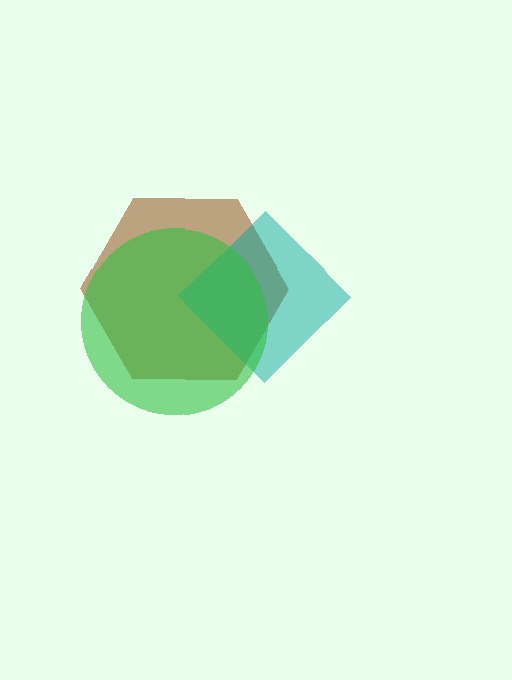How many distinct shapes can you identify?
There are 3 distinct shapes: a brown hexagon, a teal diamond, a green circle.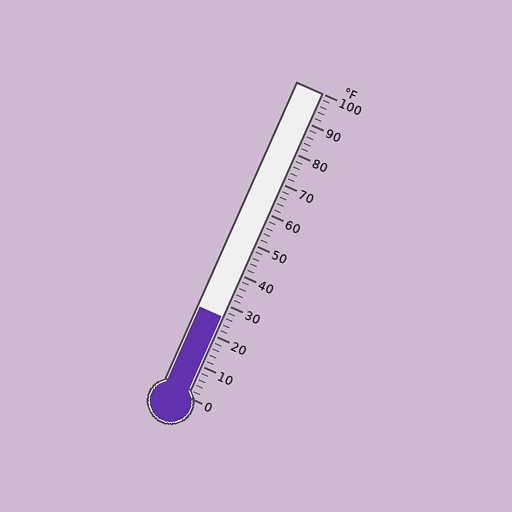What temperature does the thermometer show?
The thermometer shows approximately 26°F.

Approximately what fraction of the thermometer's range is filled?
The thermometer is filled to approximately 25% of its range.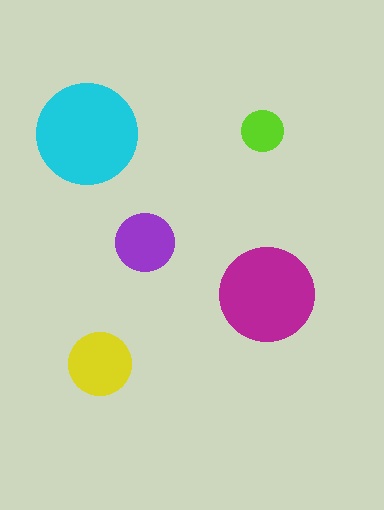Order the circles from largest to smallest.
the cyan one, the magenta one, the yellow one, the purple one, the lime one.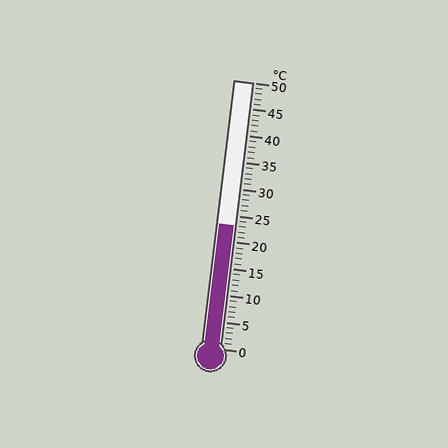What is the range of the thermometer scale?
The thermometer scale ranges from 0°C to 50°C.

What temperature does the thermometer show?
The thermometer shows approximately 23°C.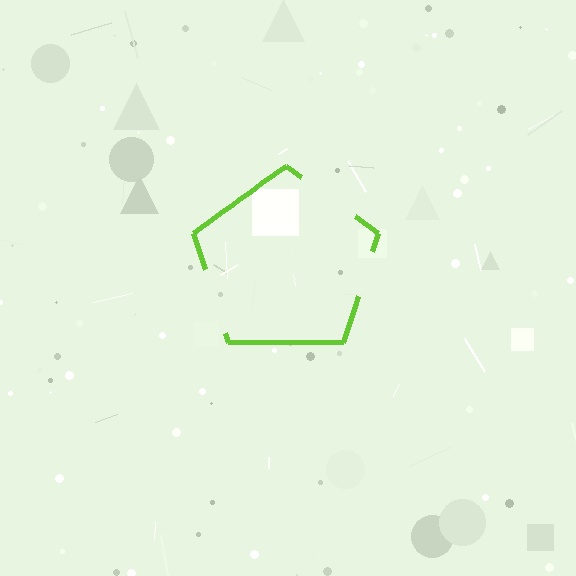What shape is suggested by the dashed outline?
The dashed outline suggests a pentagon.